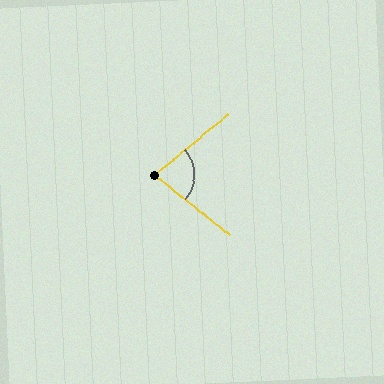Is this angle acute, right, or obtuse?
It is acute.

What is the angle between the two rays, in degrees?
Approximately 78 degrees.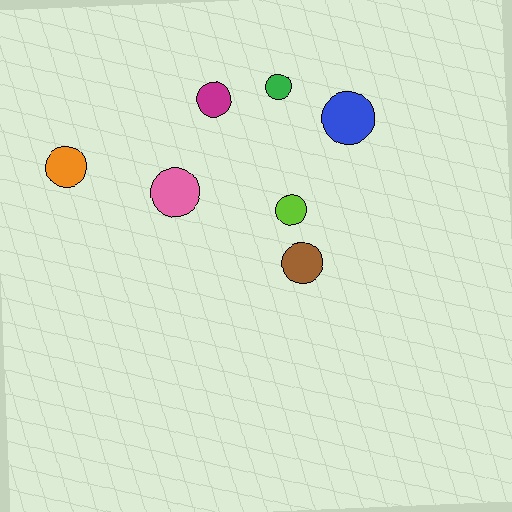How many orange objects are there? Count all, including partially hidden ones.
There is 1 orange object.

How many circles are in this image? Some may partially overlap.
There are 7 circles.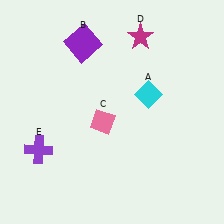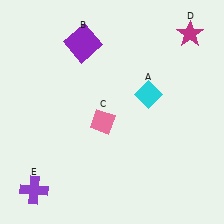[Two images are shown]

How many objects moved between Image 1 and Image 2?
2 objects moved between the two images.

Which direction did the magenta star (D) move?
The magenta star (D) moved right.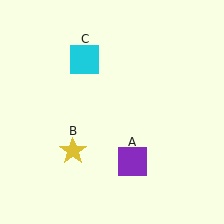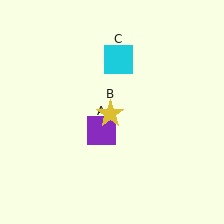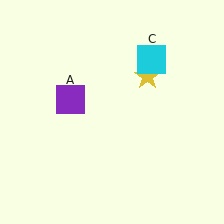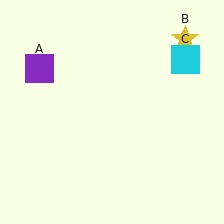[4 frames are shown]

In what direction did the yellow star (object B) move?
The yellow star (object B) moved up and to the right.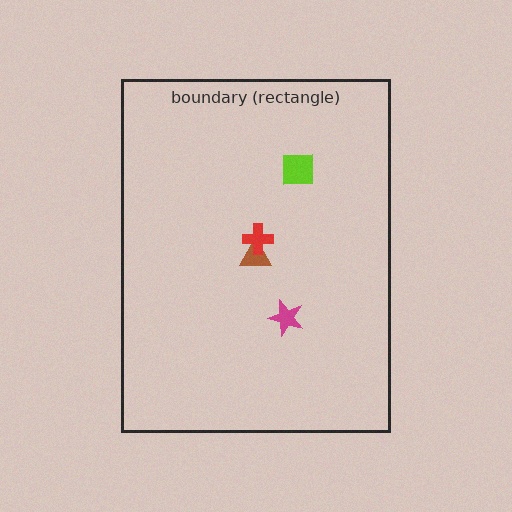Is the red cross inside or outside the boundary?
Inside.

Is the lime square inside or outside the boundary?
Inside.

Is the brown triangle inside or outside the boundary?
Inside.